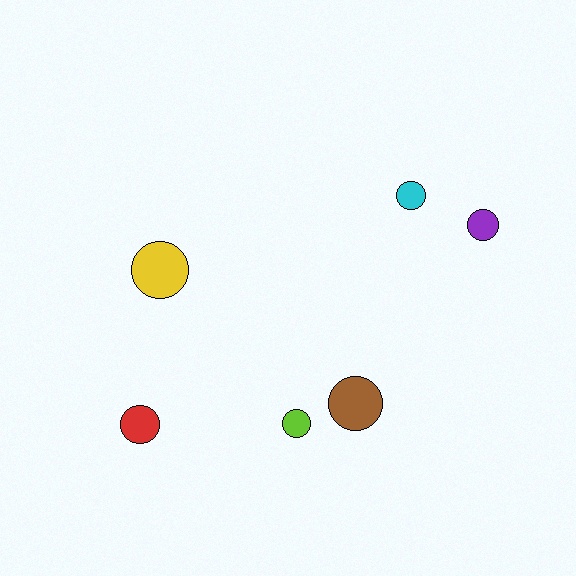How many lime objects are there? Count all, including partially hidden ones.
There is 1 lime object.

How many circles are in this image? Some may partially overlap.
There are 6 circles.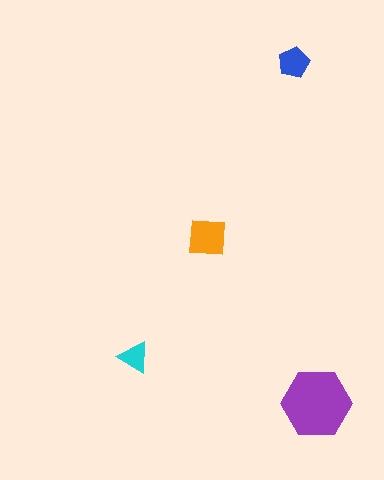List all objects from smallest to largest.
The cyan triangle, the blue pentagon, the orange square, the purple hexagon.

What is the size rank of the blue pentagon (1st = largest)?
3rd.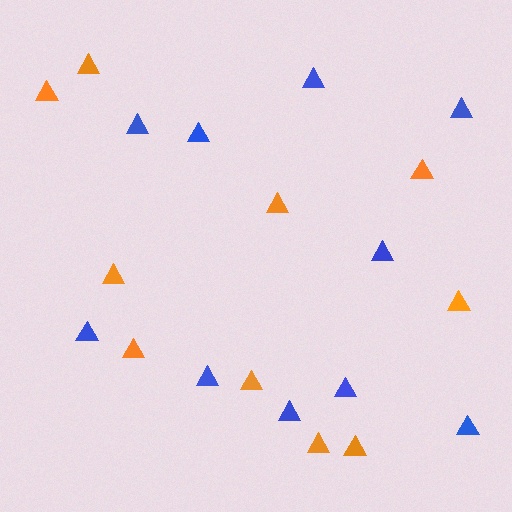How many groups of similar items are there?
There are 2 groups: one group of orange triangles (10) and one group of blue triangles (10).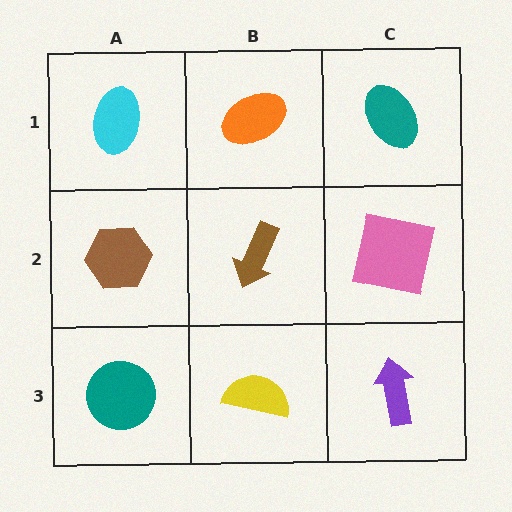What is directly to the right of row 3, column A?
A yellow semicircle.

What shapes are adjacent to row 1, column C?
A pink square (row 2, column C), an orange ellipse (row 1, column B).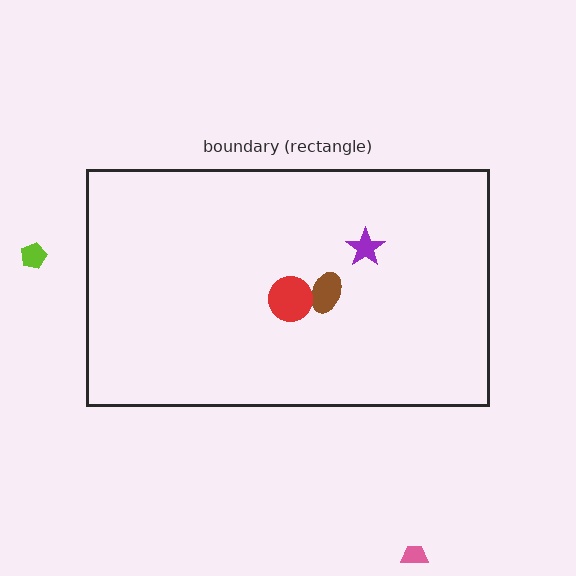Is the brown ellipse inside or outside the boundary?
Inside.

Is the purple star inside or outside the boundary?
Inside.